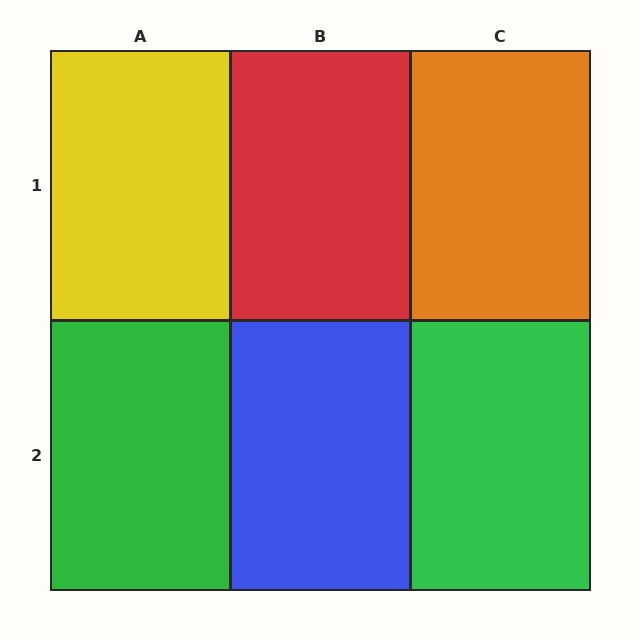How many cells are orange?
1 cell is orange.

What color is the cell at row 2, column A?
Green.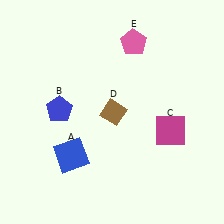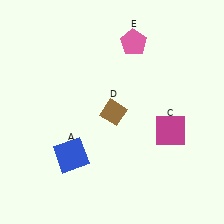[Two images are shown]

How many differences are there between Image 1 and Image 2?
There is 1 difference between the two images.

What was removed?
The blue pentagon (B) was removed in Image 2.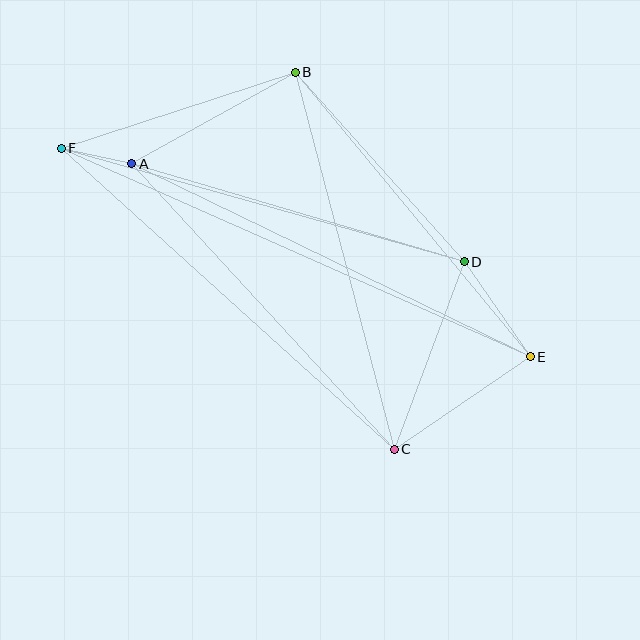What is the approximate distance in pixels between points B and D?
The distance between B and D is approximately 254 pixels.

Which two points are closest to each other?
Points A and F are closest to each other.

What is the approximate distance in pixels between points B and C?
The distance between B and C is approximately 390 pixels.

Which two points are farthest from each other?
Points E and F are farthest from each other.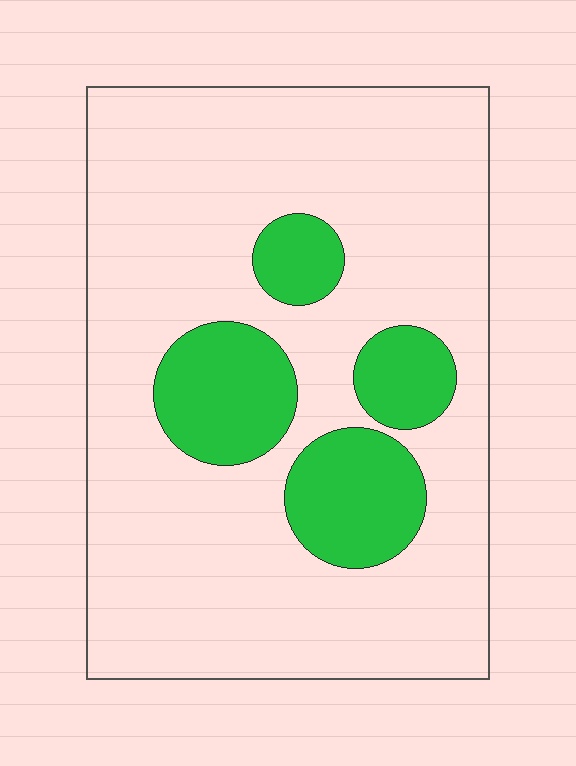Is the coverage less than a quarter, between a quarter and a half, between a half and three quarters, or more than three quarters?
Less than a quarter.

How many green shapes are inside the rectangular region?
4.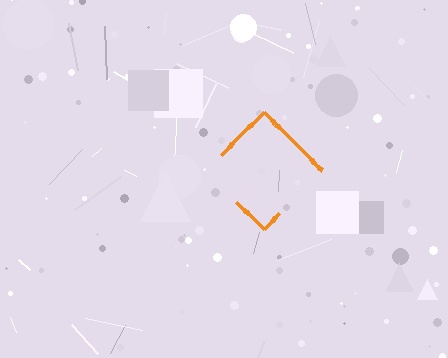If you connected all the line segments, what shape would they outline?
They would outline a diamond.